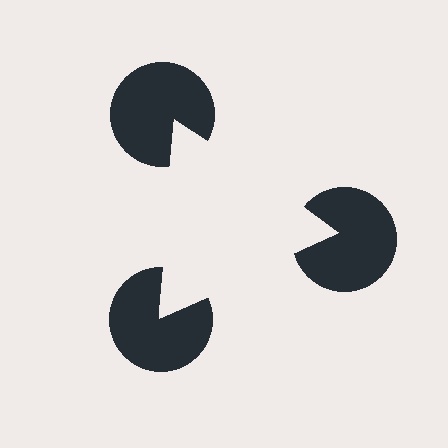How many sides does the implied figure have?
3 sides.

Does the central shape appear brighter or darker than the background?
It typically appears slightly brighter than the background, even though no actual brightness change is drawn.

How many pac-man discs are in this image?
There are 3 — one at each vertex of the illusory triangle.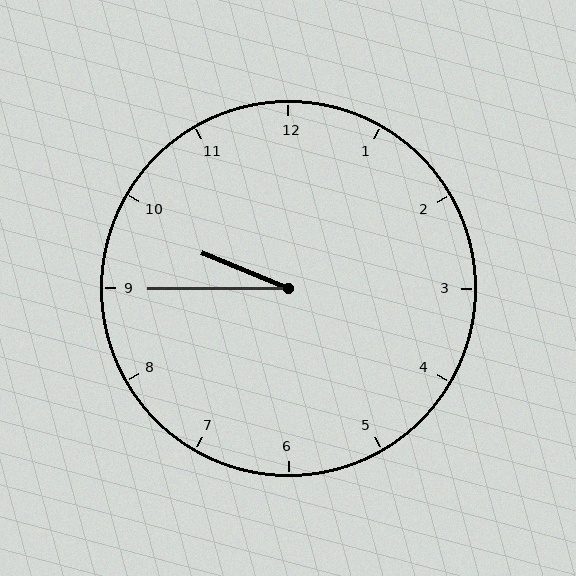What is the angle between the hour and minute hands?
Approximately 22 degrees.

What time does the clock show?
9:45.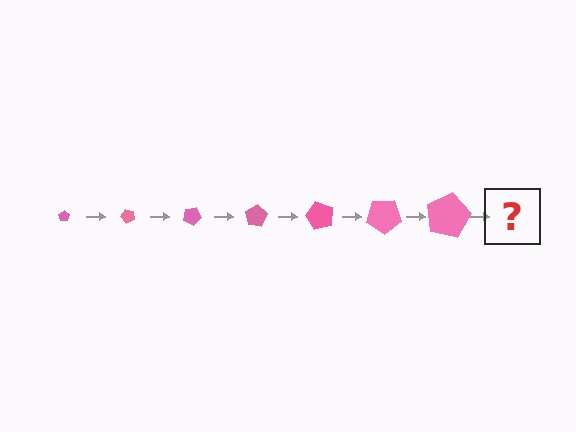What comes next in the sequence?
The next element should be a pentagon, larger than the previous one and rotated 350 degrees from the start.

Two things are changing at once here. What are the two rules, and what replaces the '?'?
The two rules are that the pentagon grows larger each step and it rotates 50 degrees each step. The '?' should be a pentagon, larger than the previous one and rotated 350 degrees from the start.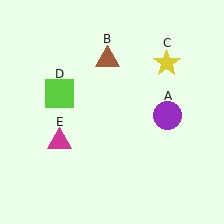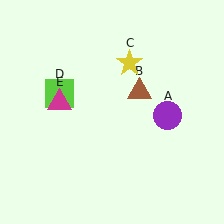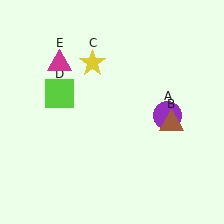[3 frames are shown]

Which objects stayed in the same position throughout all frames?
Purple circle (object A) and lime square (object D) remained stationary.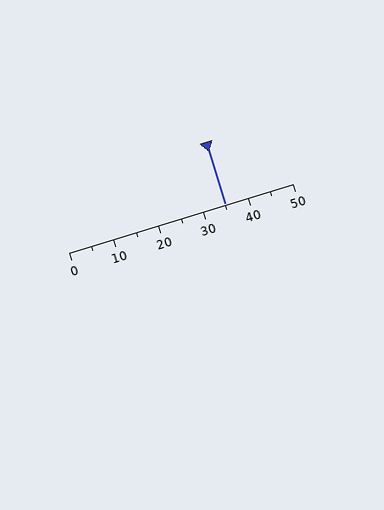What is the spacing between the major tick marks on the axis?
The major ticks are spaced 10 apart.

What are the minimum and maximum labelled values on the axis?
The axis runs from 0 to 50.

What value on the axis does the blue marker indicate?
The marker indicates approximately 35.